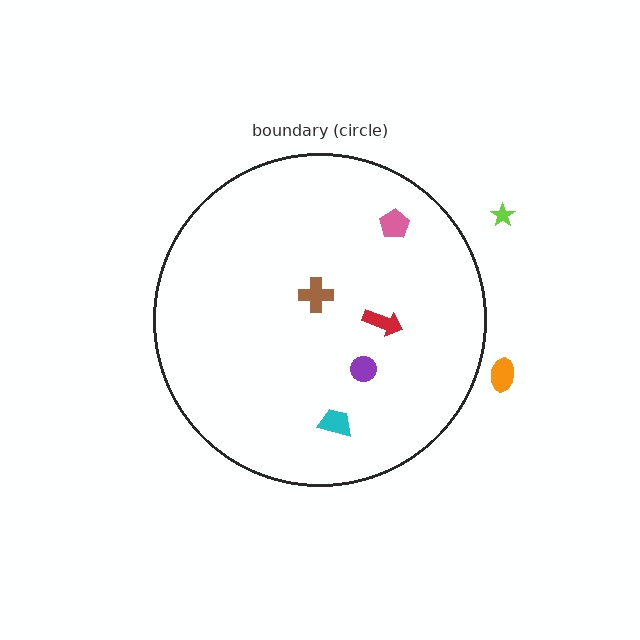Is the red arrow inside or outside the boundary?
Inside.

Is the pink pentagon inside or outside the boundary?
Inside.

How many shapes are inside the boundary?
5 inside, 2 outside.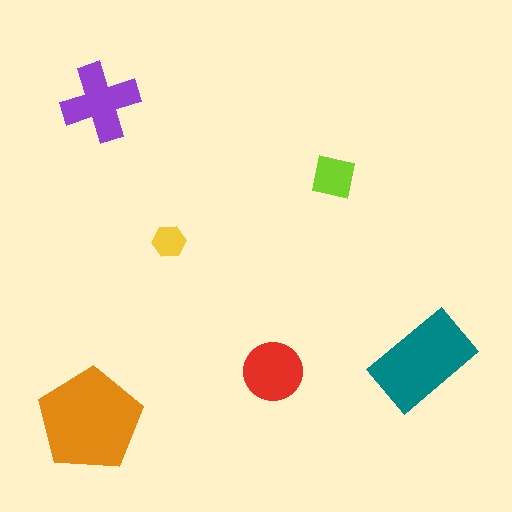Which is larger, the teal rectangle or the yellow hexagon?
The teal rectangle.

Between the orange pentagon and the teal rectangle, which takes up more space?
The orange pentagon.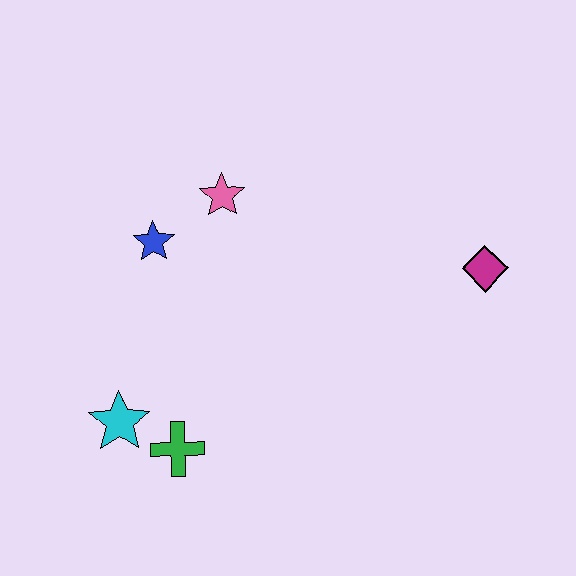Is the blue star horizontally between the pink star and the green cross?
No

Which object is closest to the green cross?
The cyan star is closest to the green cross.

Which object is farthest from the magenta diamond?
The cyan star is farthest from the magenta diamond.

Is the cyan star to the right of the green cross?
No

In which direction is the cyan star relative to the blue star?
The cyan star is below the blue star.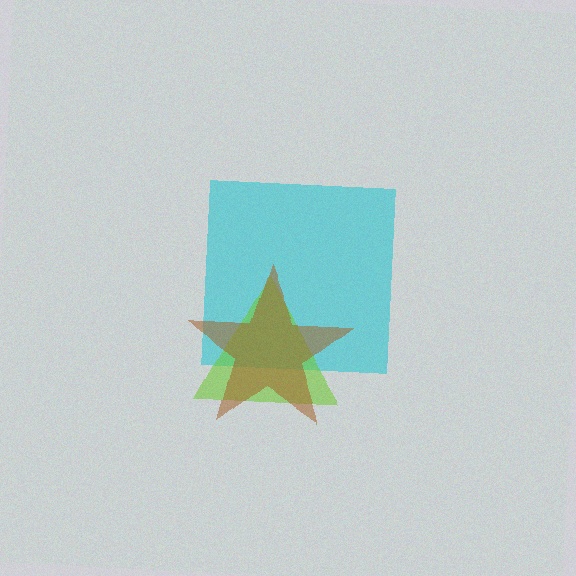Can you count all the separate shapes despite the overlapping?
Yes, there are 3 separate shapes.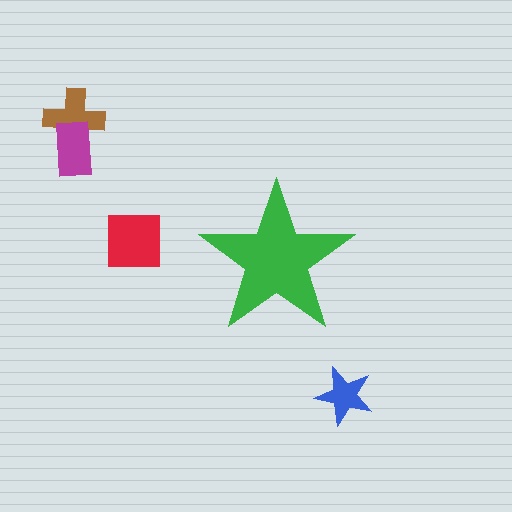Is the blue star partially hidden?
No, the blue star is fully visible.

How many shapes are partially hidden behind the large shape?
0 shapes are partially hidden.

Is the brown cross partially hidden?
No, the brown cross is fully visible.